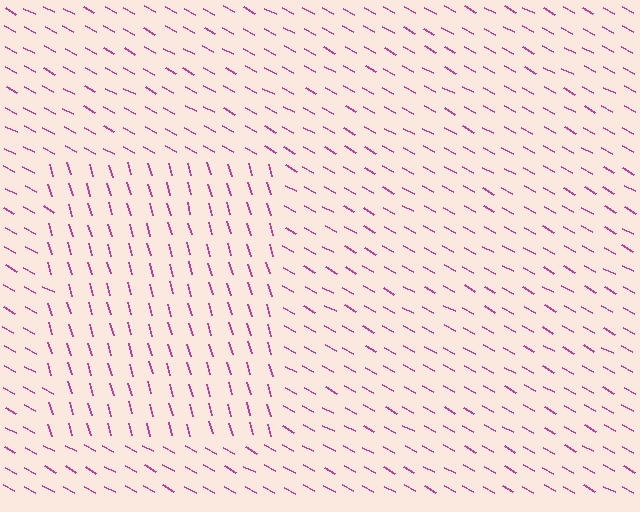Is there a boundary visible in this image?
Yes, there is a texture boundary formed by a change in line orientation.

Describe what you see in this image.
The image is filled with small magenta line segments. A rectangle region in the image has lines oriented differently from the surrounding lines, creating a visible texture boundary.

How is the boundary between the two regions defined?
The boundary is defined purely by a change in line orientation (approximately 45 degrees difference). All lines are the same color and thickness.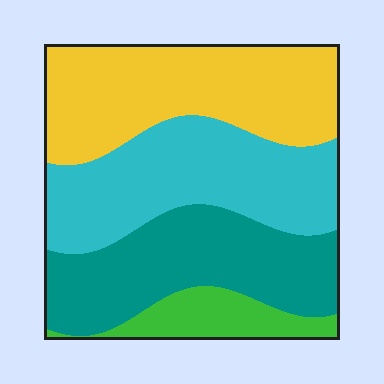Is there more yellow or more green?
Yellow.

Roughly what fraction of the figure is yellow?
Yellow covers roughly 30% of the figure.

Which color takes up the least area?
Green, at roughly 10%.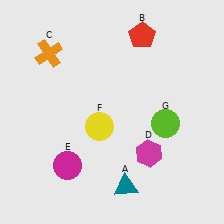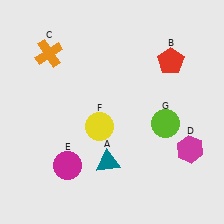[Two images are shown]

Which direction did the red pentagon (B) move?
The red pentagon (B) moved right.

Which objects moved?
The objects that moved are: the teal triangle (A), the red pentagon (B), the magenta hexagon (D).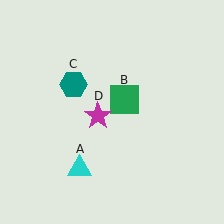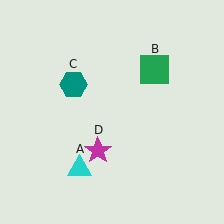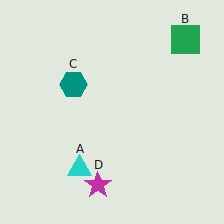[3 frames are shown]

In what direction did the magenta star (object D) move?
The magenta star (object D) moved down.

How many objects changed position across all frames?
2 objects changed position: green square (object B), magenta star (object D).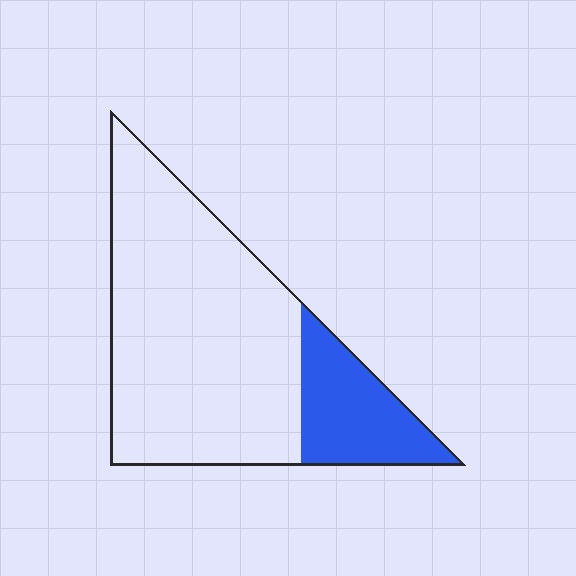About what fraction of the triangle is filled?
About one fifth (1/5).